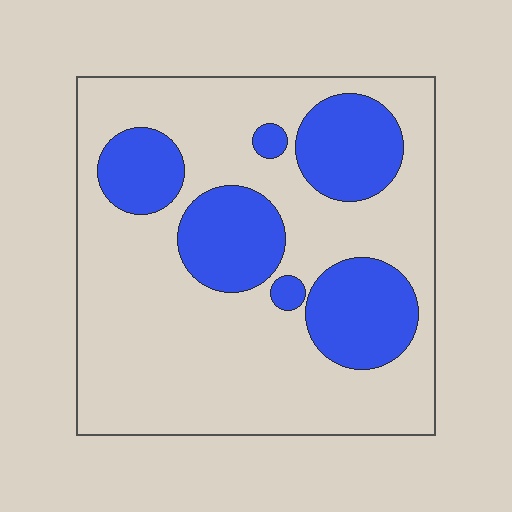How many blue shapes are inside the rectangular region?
6.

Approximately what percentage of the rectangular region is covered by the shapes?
Approximately 30%.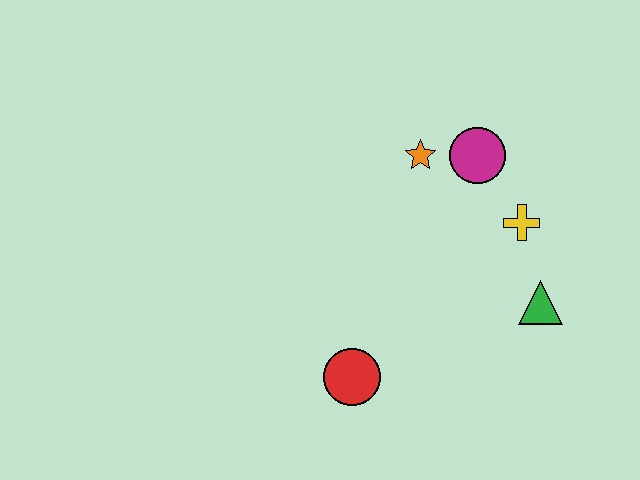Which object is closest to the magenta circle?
The orange star is closest to the magenta circle.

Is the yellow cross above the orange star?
No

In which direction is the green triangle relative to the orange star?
The green triangle is below the orange star.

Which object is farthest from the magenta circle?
The red circle is farthest from the magenta circle.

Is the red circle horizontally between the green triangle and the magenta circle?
No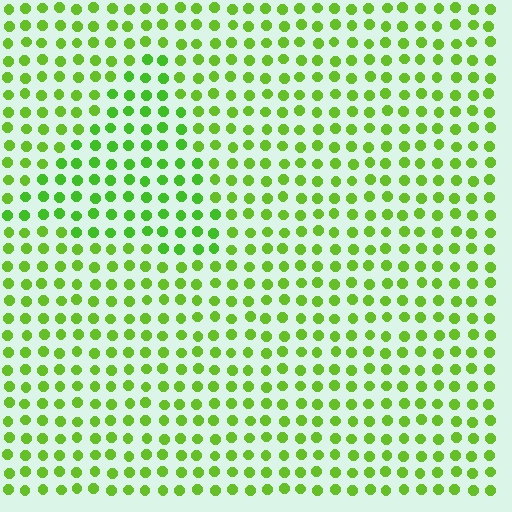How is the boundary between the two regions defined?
The boundary is defined purely by a slight shift in hue (about 15 degrees). Spacing, size, and orientation are identical on both sides.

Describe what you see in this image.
The image is filled with small lime elements in a uniform arrangement. A triangle-shaped region is visible where the elements are tinted to a slightly different hue, forming a subtle color boundary.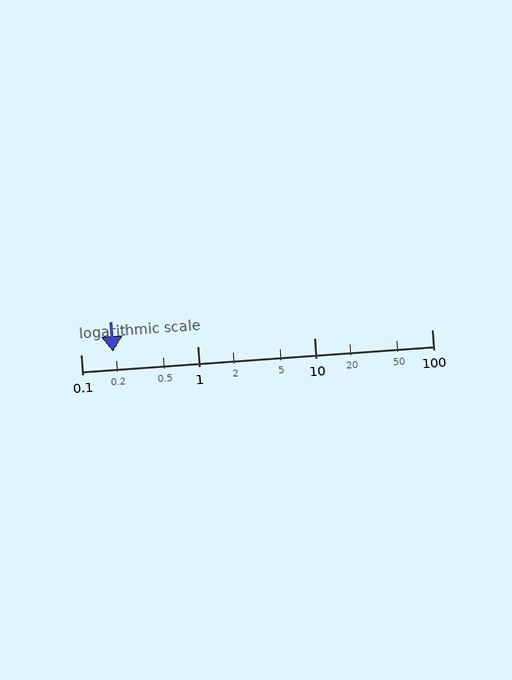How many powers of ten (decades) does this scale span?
The scale spans 3 decades, from 0.1 to 100.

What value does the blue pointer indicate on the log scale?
The pointer indicates approximately 0.19.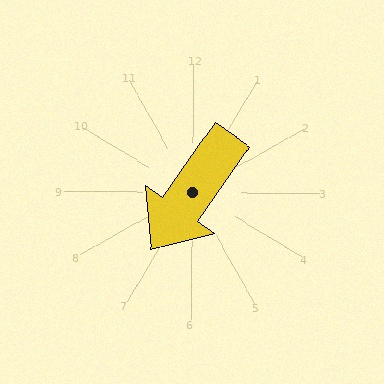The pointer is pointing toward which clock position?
Roughly 7 o'clock.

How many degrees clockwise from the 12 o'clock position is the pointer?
Approximately 215 degrees.